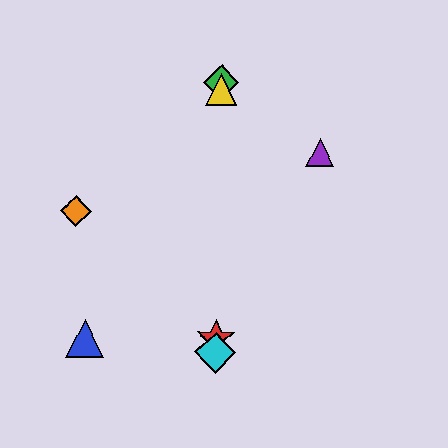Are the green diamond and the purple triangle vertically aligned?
No, the green diamond is at x≈221 and the purple triangle is at x≈320.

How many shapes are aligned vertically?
4 shapes (the red star, the green diamond, the yellow triangle, the cyan diamond) are aligned vertically.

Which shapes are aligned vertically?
The red star, the green diamond, the yellow triangle, the cyan diamond are aligned vertically.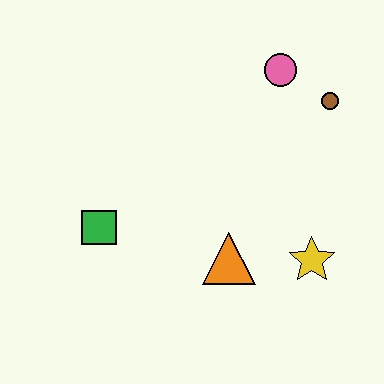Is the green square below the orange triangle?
No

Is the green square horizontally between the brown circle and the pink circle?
No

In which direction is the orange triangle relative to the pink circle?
The orange triangle is below the pink circle.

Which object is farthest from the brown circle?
The green square is farthest from the brown circle.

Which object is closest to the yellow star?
The orange triangle is closest to the yellow star.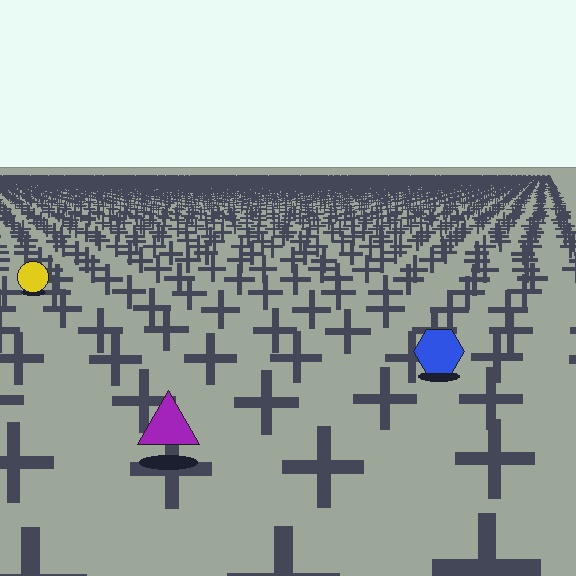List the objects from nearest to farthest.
From nearest to farthest: the purple triangle, the blue hexagon, the yellow circle.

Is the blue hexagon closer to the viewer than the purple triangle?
No. The purple triangle is closer — you can tell from the texture gradient: the ground texture is coarser near it.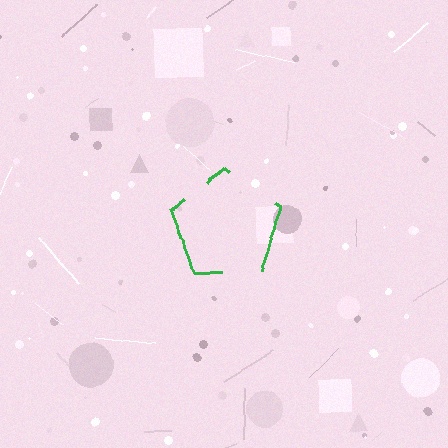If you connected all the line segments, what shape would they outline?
They would outline a pentagon.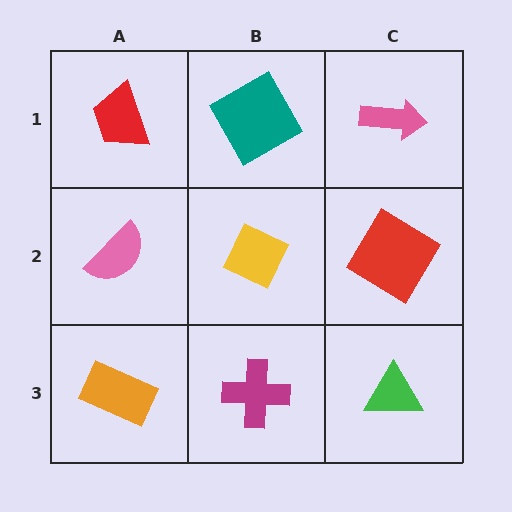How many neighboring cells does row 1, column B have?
3.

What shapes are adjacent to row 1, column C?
A red diamond (row 2, column C), a teal square (row 1, column B).